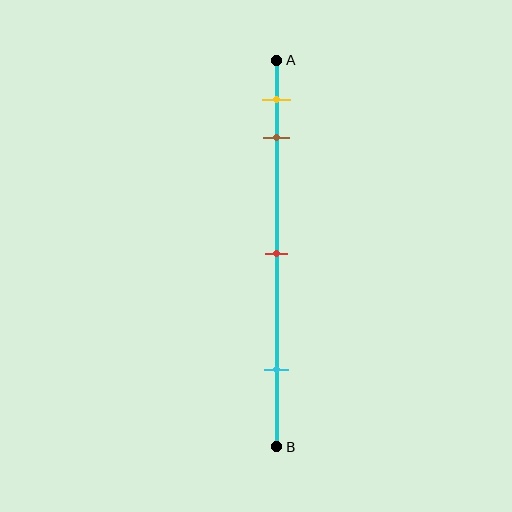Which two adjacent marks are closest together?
The yellow and brown marks are the closest adjacent pair.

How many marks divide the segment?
There are 4 marks dividing the segment.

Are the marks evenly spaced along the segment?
No, the marks are not evenly spaced.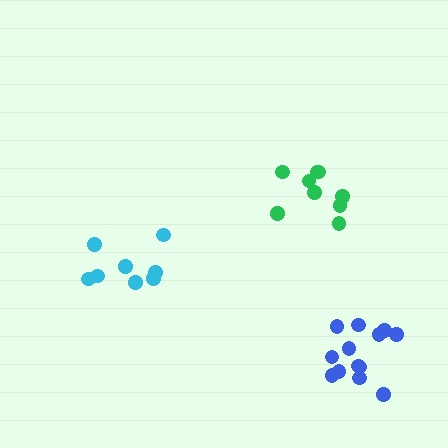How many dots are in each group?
Group 1: 8 dots, Group 2: 13 dots, Group 3: 9 dots (30 total).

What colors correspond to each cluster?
The clusters are colored: cyan, blue, green.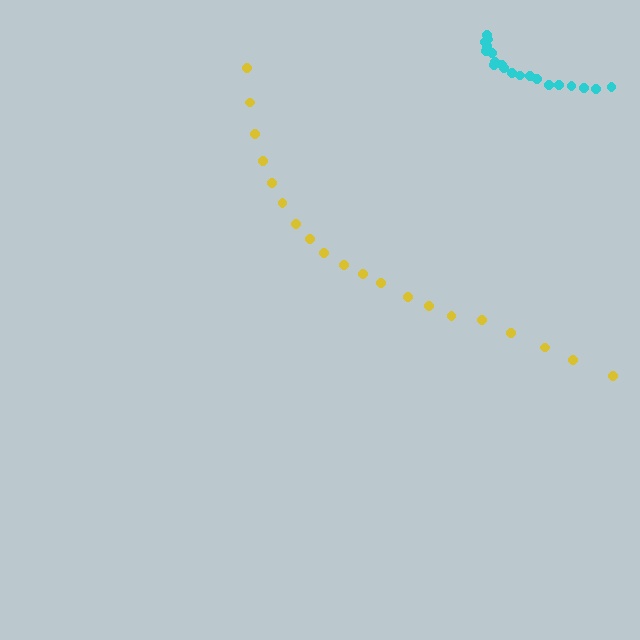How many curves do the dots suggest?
There are 2 distinct paths.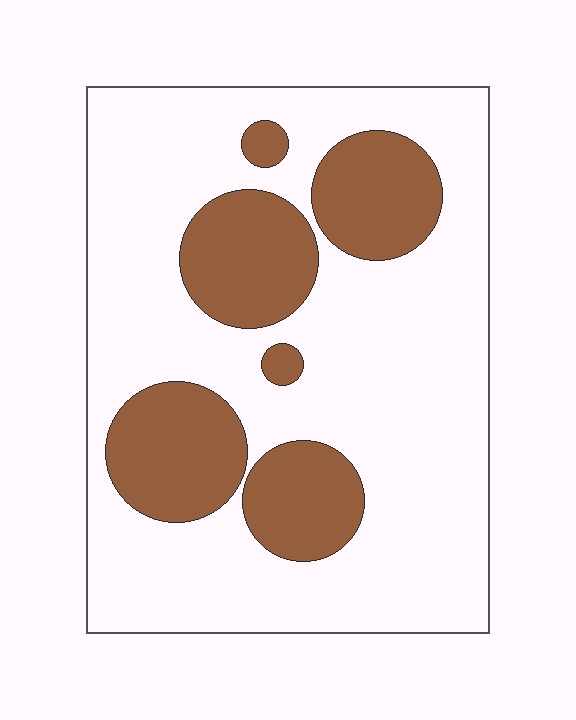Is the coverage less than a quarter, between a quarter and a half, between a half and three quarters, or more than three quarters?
Between a quarter and a half.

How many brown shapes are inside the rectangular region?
6.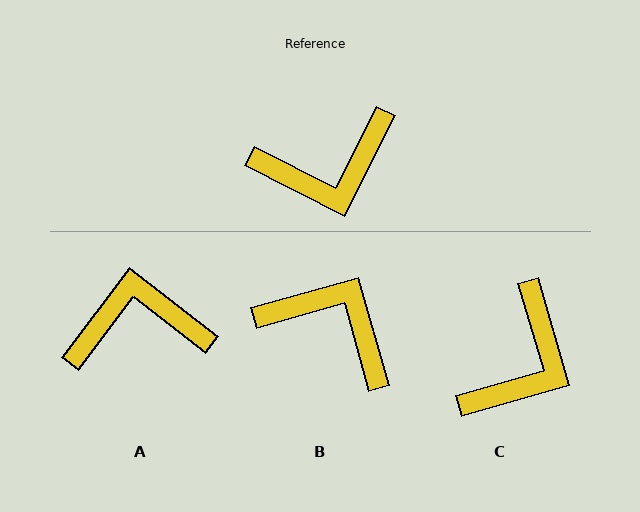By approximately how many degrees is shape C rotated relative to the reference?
Approximately 43 degrees counter-clockwise.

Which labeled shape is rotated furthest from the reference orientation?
A, about 169 degrees away.